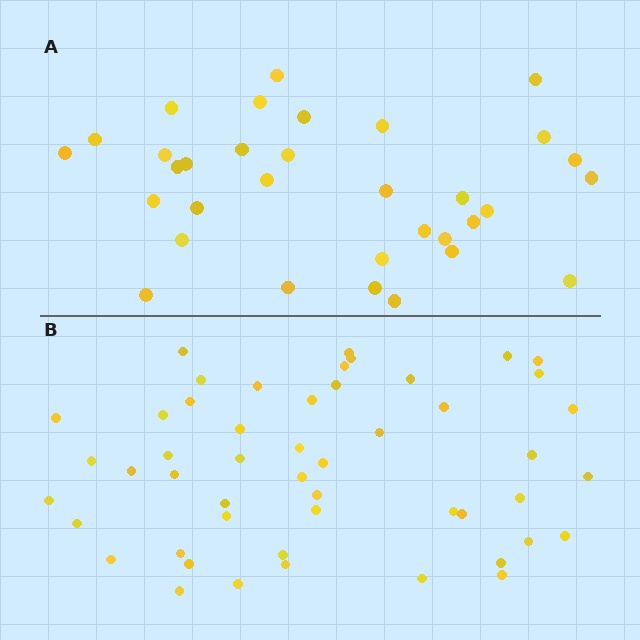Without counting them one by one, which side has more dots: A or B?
Region B (the bottom region) has more dots.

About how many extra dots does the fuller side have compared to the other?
Region B has approximately 15 more dots than region A.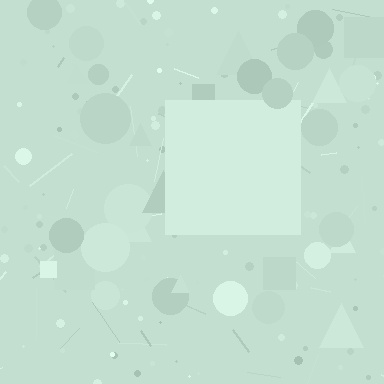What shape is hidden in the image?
A square is hidden in the image.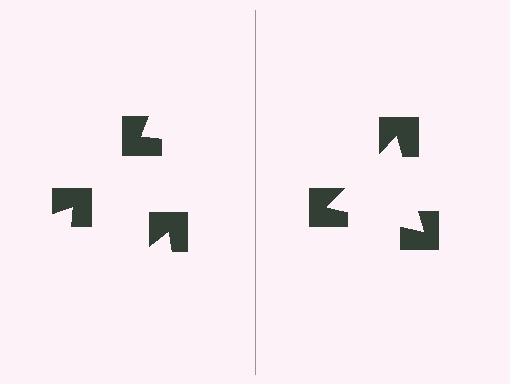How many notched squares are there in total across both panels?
6 — 3 on each side.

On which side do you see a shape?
An illusory triangle appears on the right side. On the left side the wedge cuts are rotated, so no coherent shape forms.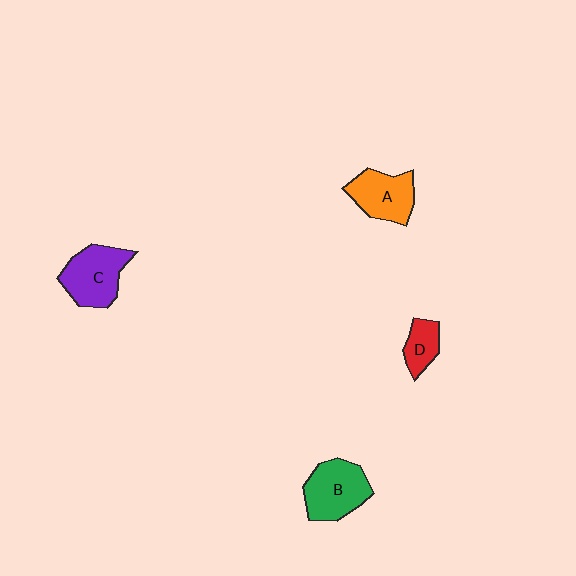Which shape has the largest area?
Shape B (green).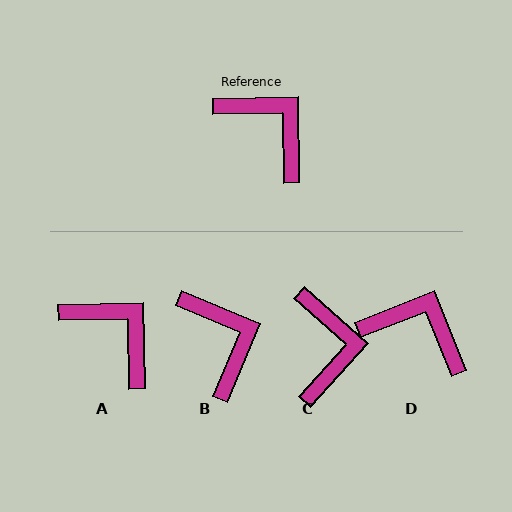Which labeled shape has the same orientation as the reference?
A.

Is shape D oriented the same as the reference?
No, it is off by about 21 degrees.